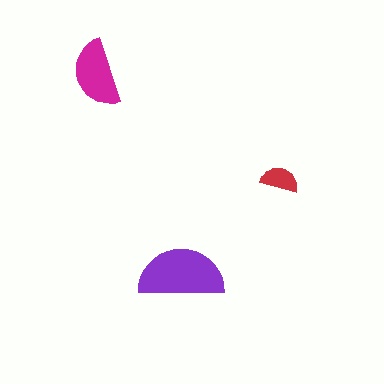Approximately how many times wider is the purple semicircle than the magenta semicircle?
About 1.5 times wider.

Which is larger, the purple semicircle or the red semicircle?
The purple one.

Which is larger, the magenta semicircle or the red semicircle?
The magenta one.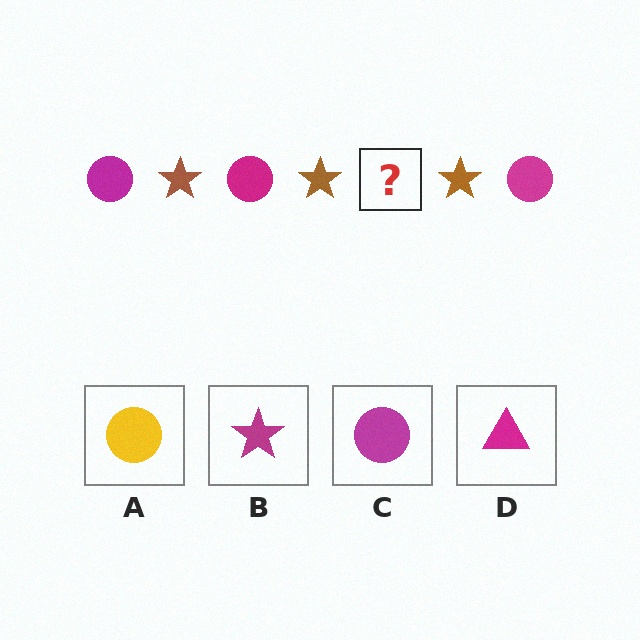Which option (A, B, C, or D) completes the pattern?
C.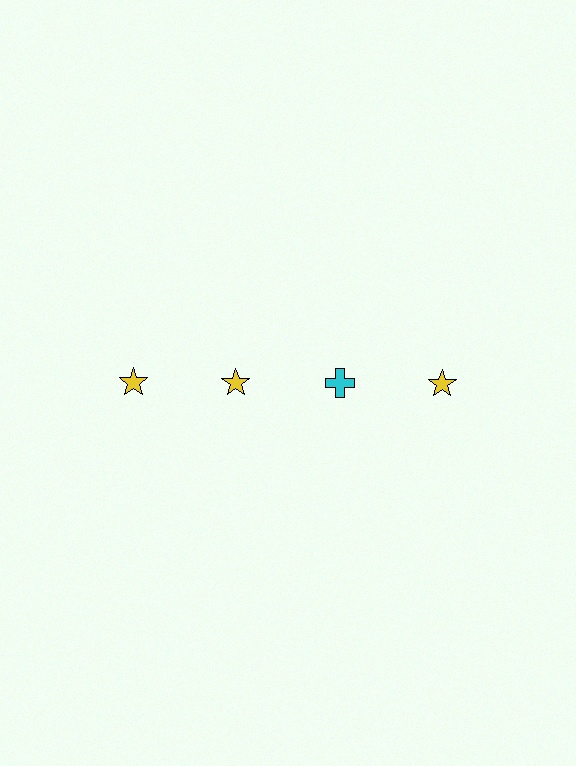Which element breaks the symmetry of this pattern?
The cyan cross in the top row, center column breaks the symmetry. All other shapes are yellow stars.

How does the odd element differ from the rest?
It differs in both color (cyan instead of yellow) and shape (cross instead of star).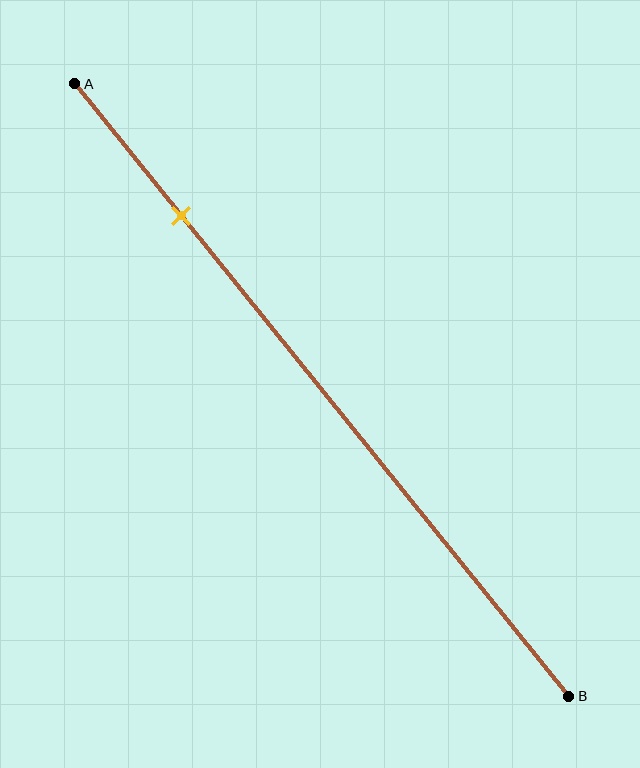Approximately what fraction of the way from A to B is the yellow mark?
The yellow mark is approximately 20% of the way from A to B.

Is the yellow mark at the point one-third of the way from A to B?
No, the mark is at about 20% from A, not at the 33% one-third point.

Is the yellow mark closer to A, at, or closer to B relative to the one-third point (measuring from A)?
The yellow mark is closer to point A than the one-third point of segment AB.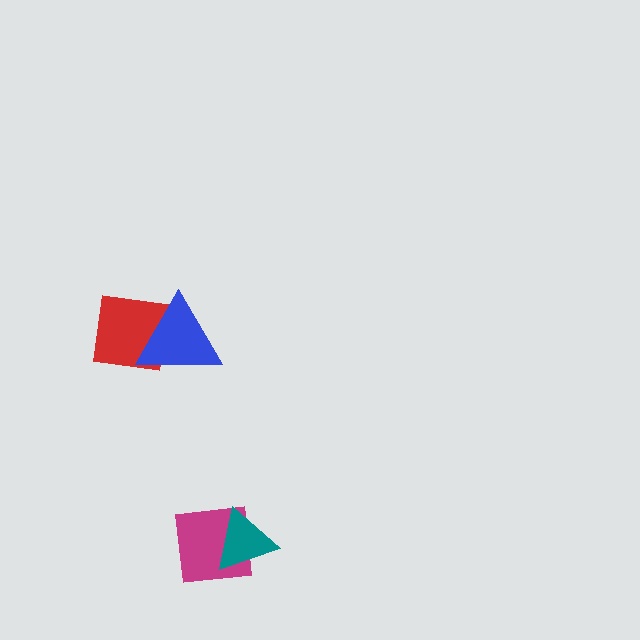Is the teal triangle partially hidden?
No, no other shape covers it.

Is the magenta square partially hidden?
Yes, it is partially covered by another shape.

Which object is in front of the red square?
The blue triangle is in front of the red square.